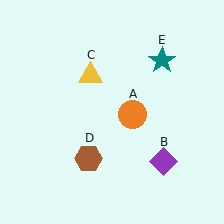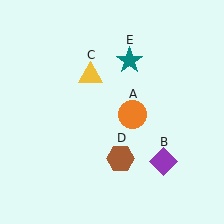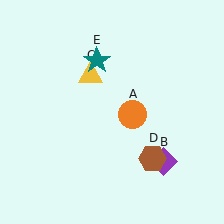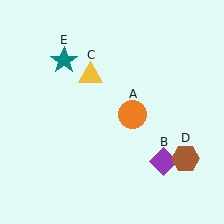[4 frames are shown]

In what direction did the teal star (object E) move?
The teal star (object E) moved left.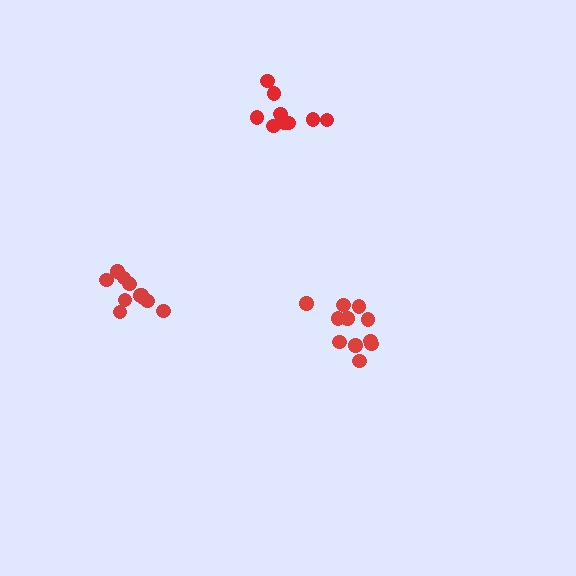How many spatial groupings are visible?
There are 3 spatial groupings.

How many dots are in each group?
Group 1: 9 dots, Group 2: 12 dots, Group 3: 12 dots (33 total).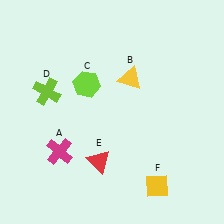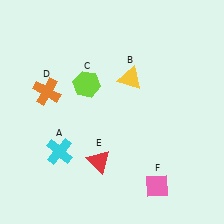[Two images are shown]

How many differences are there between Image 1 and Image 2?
There are 3 differences between the two images.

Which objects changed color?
A changed from magenta to cyan. D changed from lime to orange. F changed from yellow to pink.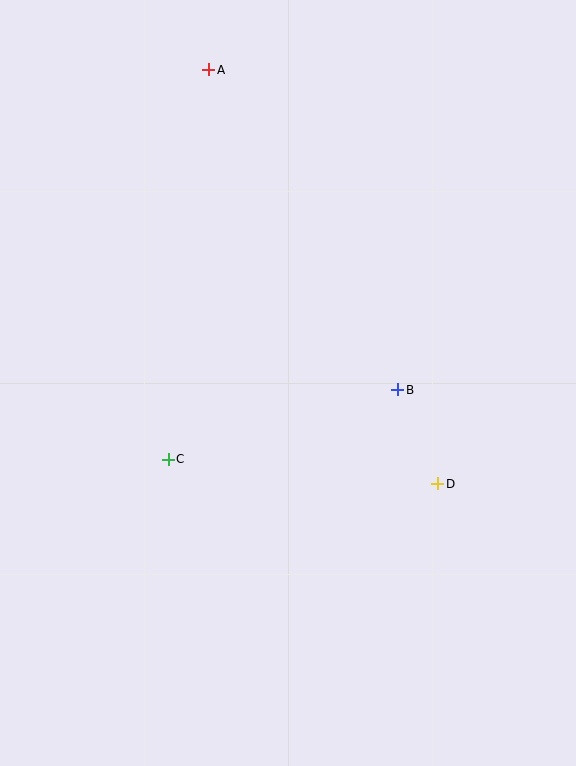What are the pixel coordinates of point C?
Point C is at (168, 459).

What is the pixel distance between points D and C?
The distance between D and C is 271 pixels.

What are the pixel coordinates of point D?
Point D is at (438, 484).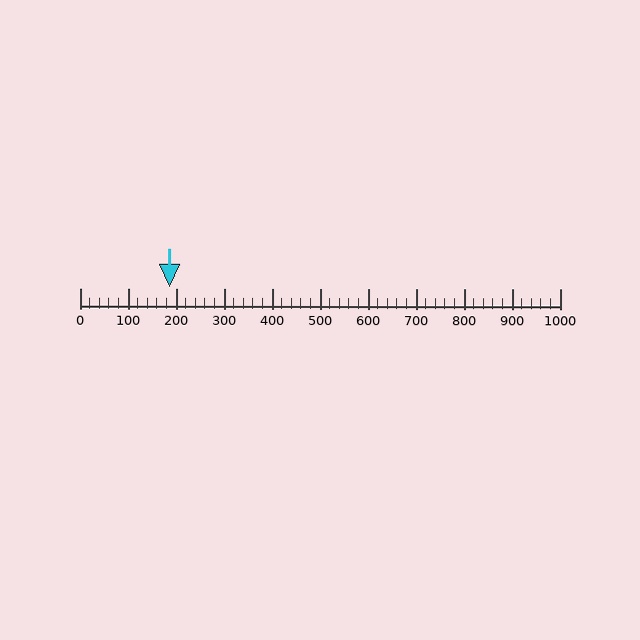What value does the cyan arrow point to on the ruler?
The cyan arrow points to approximately 186.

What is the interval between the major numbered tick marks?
The major tick marks are spaced 100 units apart.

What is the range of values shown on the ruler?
The ruler shows values from 0 to 1000.